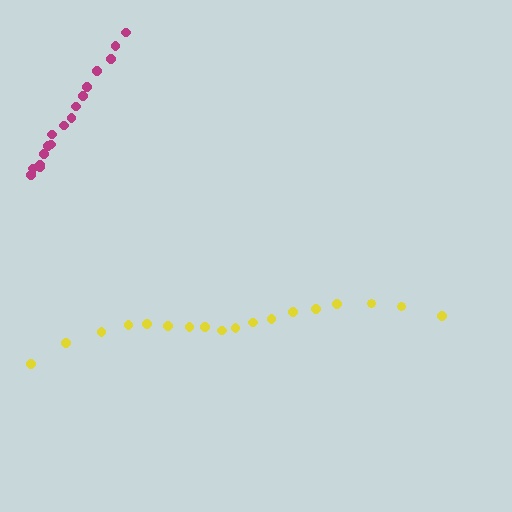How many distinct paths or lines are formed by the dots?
There are 2 distinct paths.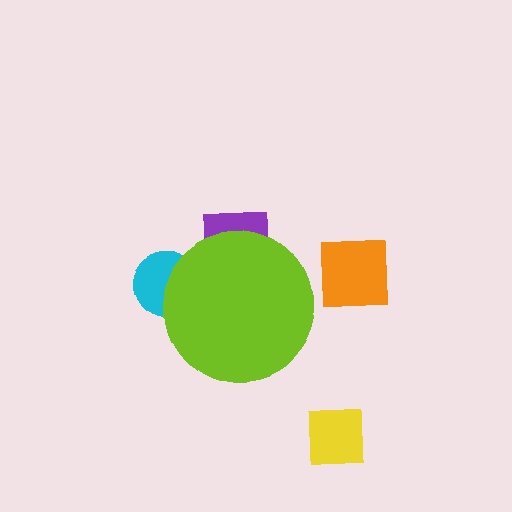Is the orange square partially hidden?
No, the orange square is fully visible.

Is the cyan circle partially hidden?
Yes, the cyan circle is partially hidden behind the lime circle.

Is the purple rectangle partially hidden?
Yes, the purple rectangle is partially hidden behind the lime circle.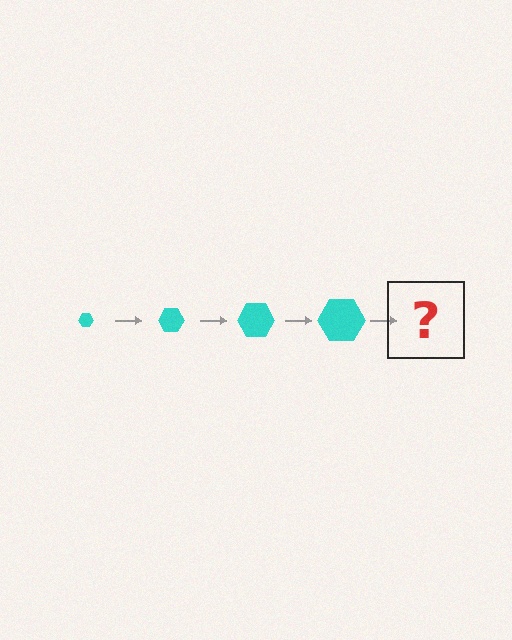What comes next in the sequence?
The next element should be a cyan hexagon, larger than the previous one.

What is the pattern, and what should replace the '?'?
The pattern is that the hexagon gets progressively larger each step. The '?' should be a cyan hexagon, larger than the previous one.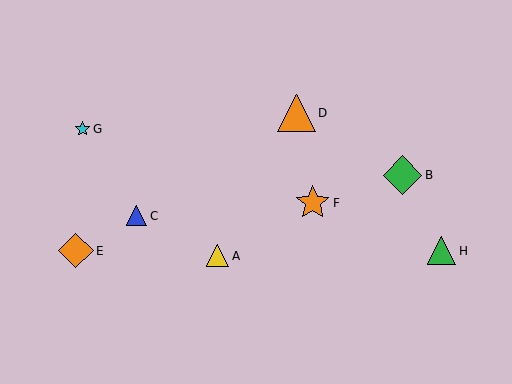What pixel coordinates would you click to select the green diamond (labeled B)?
Click at (403, 175) to select the green diamond B.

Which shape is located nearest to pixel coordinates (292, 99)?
The orange triangle (labeled D) at (297, 113) is nearest to that location.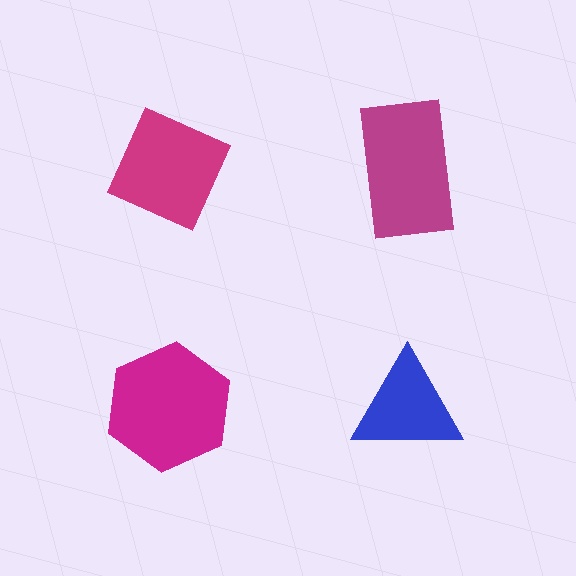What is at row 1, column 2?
A magenta rectangle.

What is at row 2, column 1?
A magenta hexagon.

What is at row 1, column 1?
A magenta diamond.